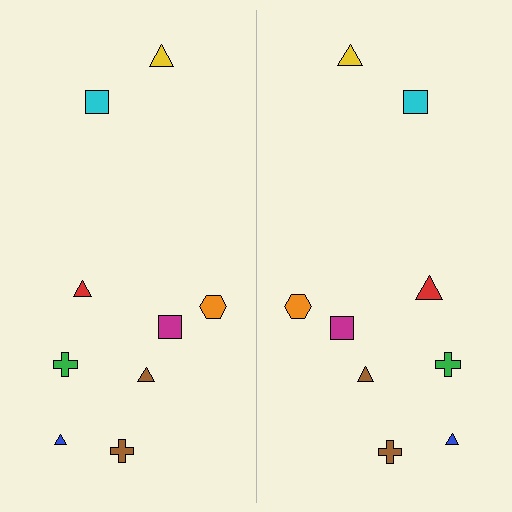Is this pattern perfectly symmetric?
No, the pattern is not perfectly symmetric. The red triangle on the right side has a different size than its mirror counterpart.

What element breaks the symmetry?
The red triangle on the right side has a different size than its mirror counterpart.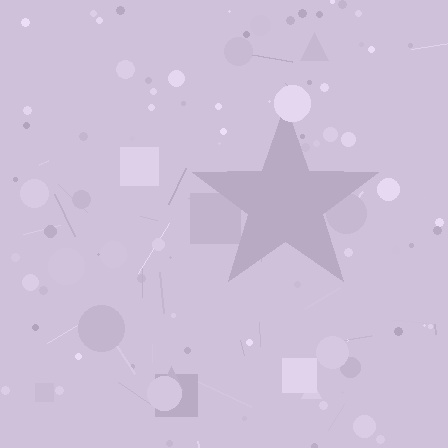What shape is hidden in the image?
A star is hidden in the image.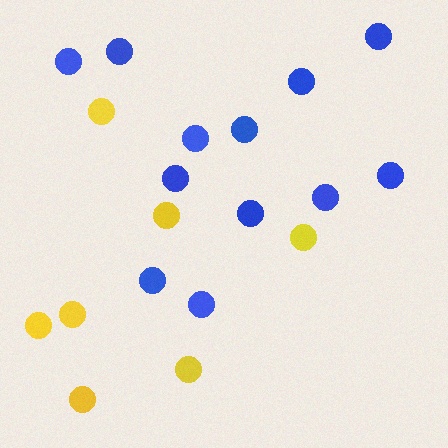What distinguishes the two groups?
There are 2 groups: one group of yellow circles (7) and one group of blue circles (12).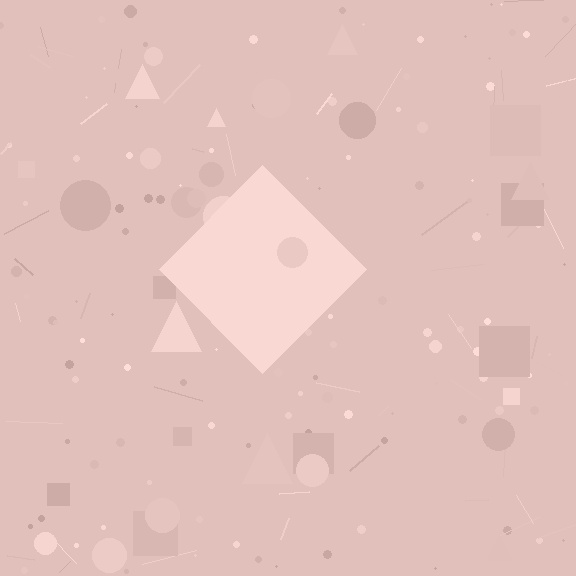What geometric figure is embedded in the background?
A diamond is embedded in the background.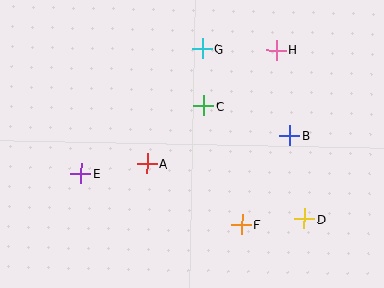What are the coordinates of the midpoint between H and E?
The midpoint between H and E is at (179, 112).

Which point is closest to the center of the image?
Point C at (204, 106) is closest to the center.